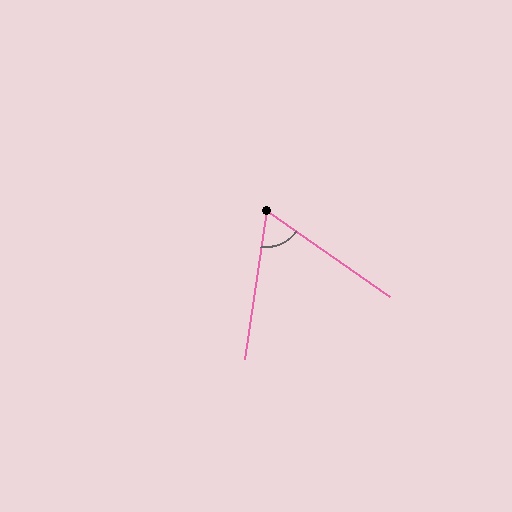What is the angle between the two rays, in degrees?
Approximately 64 degrees.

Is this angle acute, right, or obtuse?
It is acute.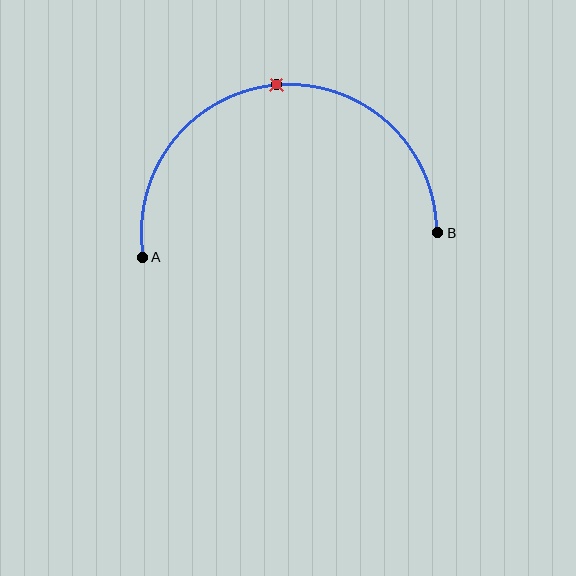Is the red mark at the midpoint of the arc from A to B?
Yes. The red mark lies on the arc at equal arc-length from both A and B — it is the arc midpoint.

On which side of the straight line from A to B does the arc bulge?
The arc bulges above the straight line connecting A and B.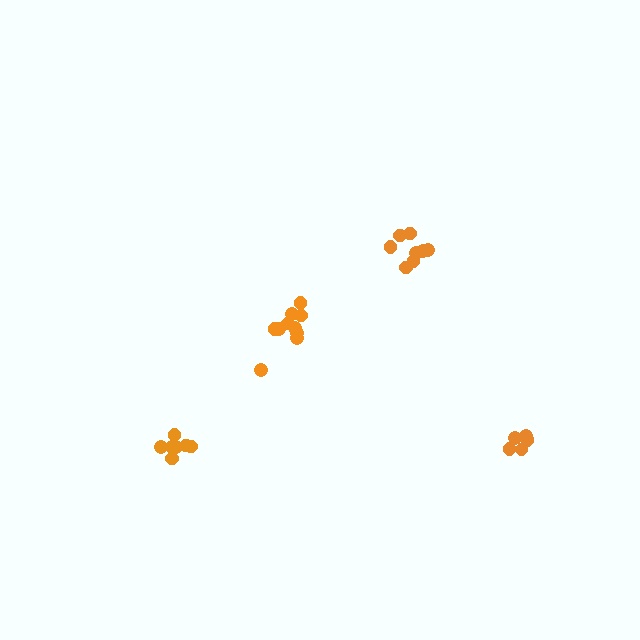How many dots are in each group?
Group 1: 7 dots, Group 2: 10 dots, Group 3: 8 dots, Group 4: 5 dots (30 total).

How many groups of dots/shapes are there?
There are 4 groups.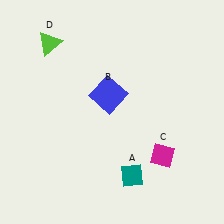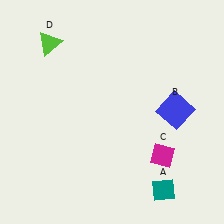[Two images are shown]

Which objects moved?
The objects that moved are: the teal diamond (A), the blue square (B).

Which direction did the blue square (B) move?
The blue square (B) moved right.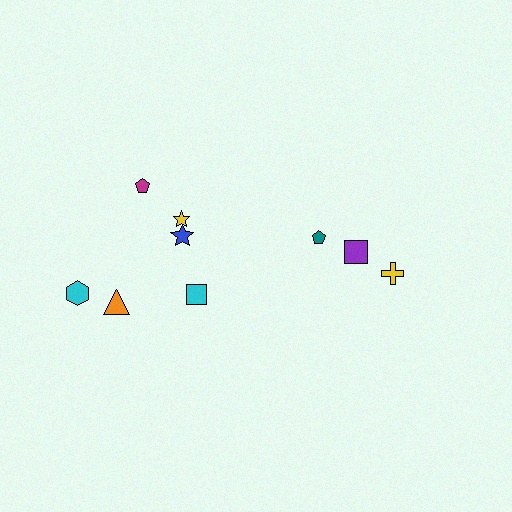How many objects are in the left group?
There are 6 objects.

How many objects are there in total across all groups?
There are 9 objects.